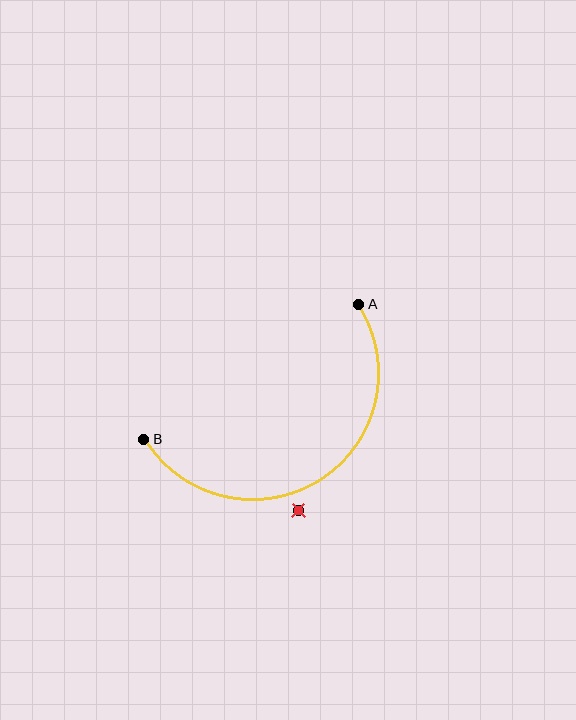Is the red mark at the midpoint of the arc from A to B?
No — the red mark does not lie on the arc at all. It sits slightly outside the curve.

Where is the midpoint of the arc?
The arc midpoint is the point on the curve farthest from the straight line joining A and B. It sits below that line.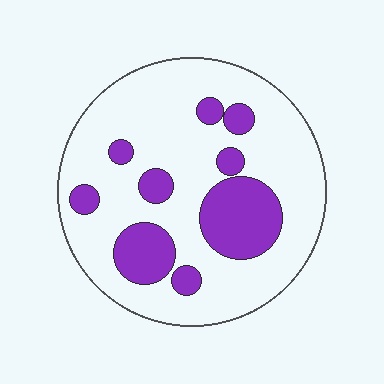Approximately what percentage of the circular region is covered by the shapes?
Approximately 25%.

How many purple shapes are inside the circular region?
9.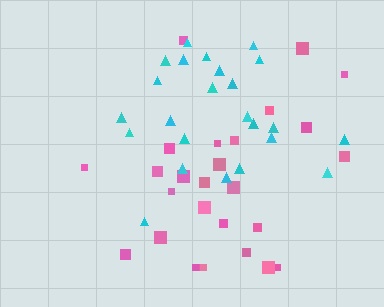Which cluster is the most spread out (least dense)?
Pink.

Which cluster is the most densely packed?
Cyan.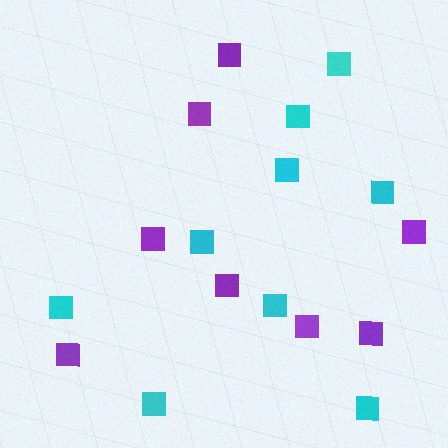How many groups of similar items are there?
There are 2 groups: one group of cyan squares (9) and one group of purple squares (8).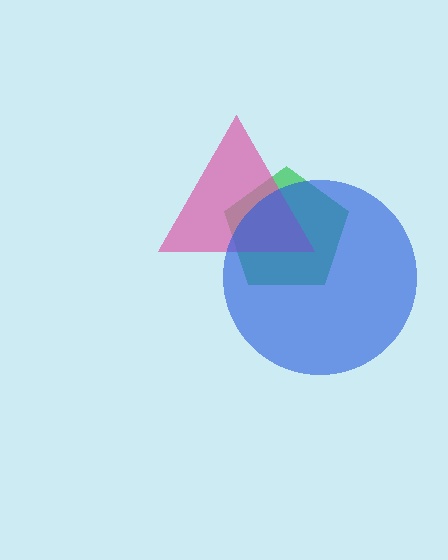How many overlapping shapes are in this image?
There are 3 overlapping shapes in the image.